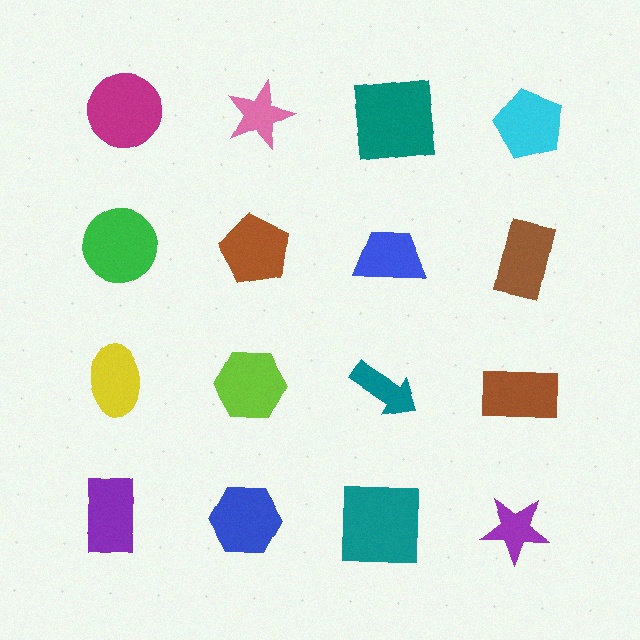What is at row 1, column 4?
A cyan pentagon.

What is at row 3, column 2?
A lime hexagon.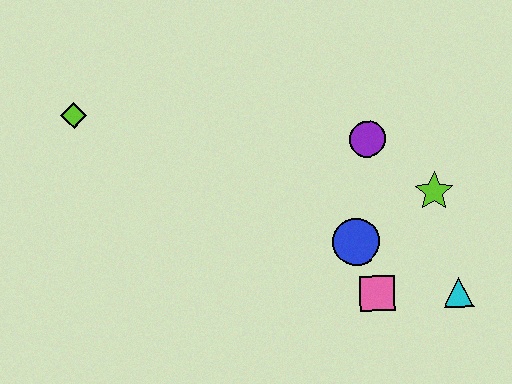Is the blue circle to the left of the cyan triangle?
Yes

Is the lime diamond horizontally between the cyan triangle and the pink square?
No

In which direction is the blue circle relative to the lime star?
The blue circle is to the left of the lime star.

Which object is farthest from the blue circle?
The lime diamond is farthest from the blue circle.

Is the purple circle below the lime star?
No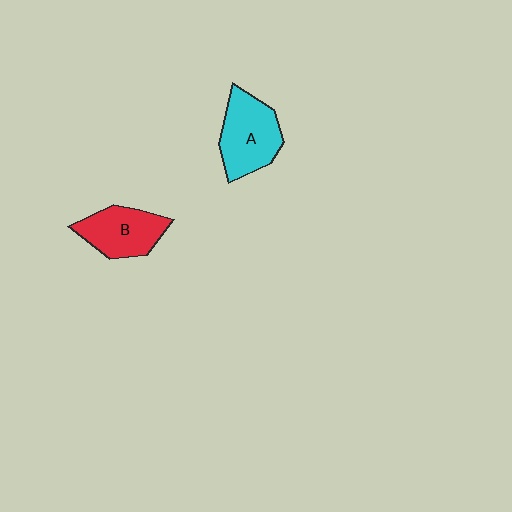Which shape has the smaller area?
Shape B (red).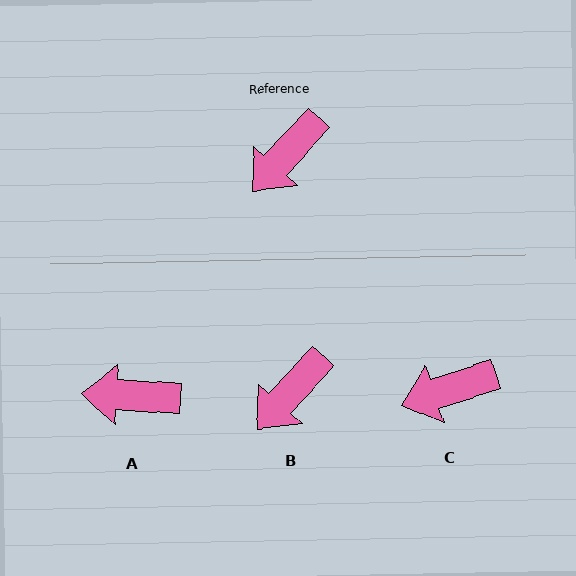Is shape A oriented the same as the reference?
No, it is off by about 51 degrees.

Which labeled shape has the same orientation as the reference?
B.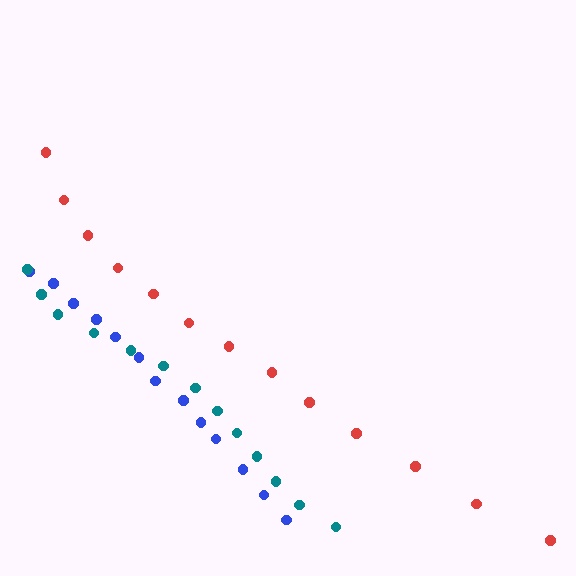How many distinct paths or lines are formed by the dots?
There are 3 distinct paths.